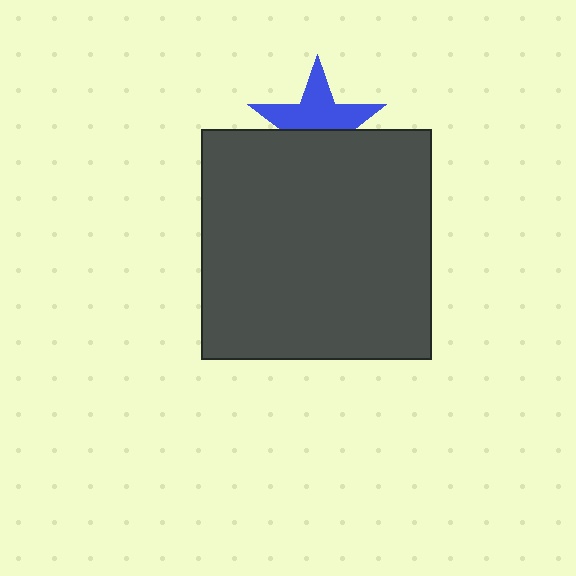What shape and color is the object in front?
The object in front is a dark gray square.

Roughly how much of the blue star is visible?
About half of it is visible (roughly 57%).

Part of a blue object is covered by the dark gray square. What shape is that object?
It is a star.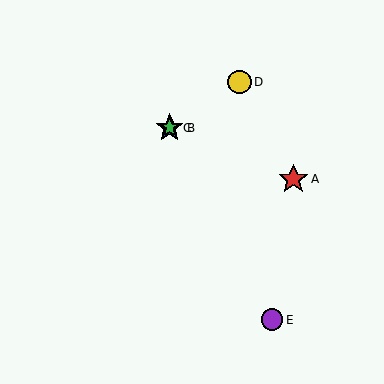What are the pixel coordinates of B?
Object B is at (170, 128).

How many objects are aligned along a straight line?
3 objects (B, C, E) are aligned along a straight line.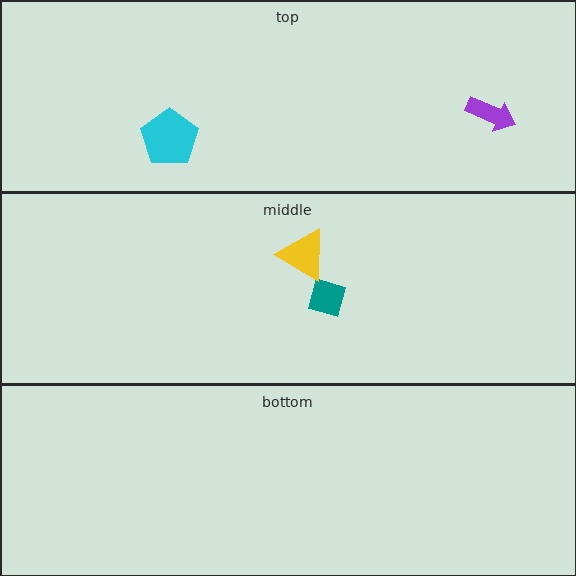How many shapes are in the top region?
2.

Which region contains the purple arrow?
The top region.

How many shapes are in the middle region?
2.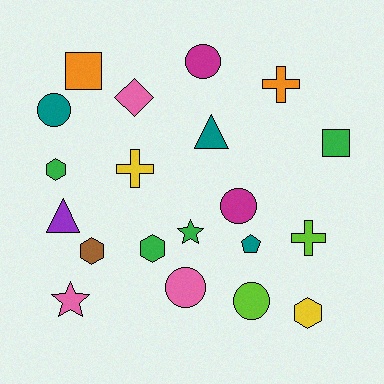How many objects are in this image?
There are 20 objects.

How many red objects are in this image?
There are no red objects.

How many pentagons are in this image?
There is 1 pentagon.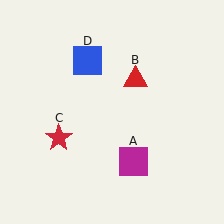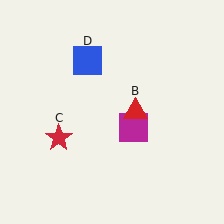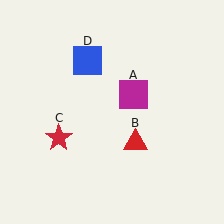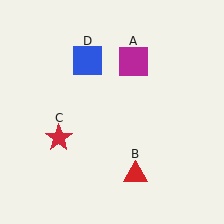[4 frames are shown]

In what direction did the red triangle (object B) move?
The red triangle (object B) moved down.